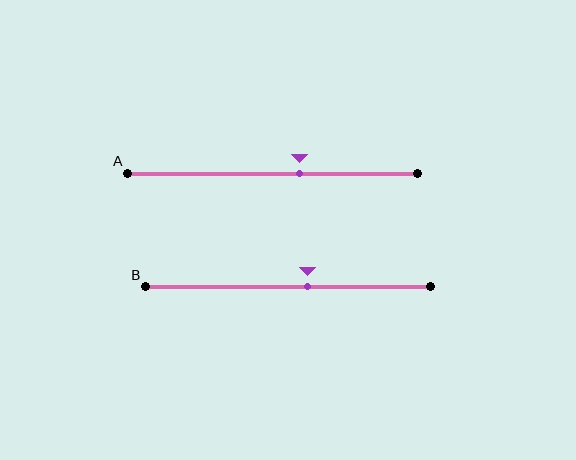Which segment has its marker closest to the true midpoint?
Segment B has its marker closest to the true midpoint.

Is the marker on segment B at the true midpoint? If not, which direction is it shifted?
No, the marker on segment B is shifted to the right by about 7% of the segment length.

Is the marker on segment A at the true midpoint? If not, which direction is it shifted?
No, the marker on segment A is shifted to the right by about 9% of the segment length.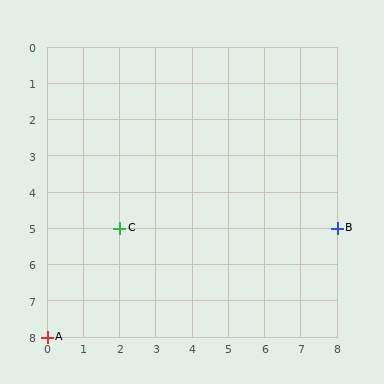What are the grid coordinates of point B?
Point B is at grid coordinates (8, 5).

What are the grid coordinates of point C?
Point C is at grid coordinates (2, 5).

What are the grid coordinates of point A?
Point A is at grid coordinates (0, 8).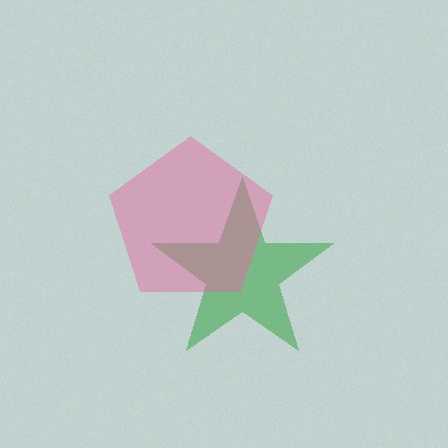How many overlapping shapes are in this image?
There are 2 overlapping shapes in the image.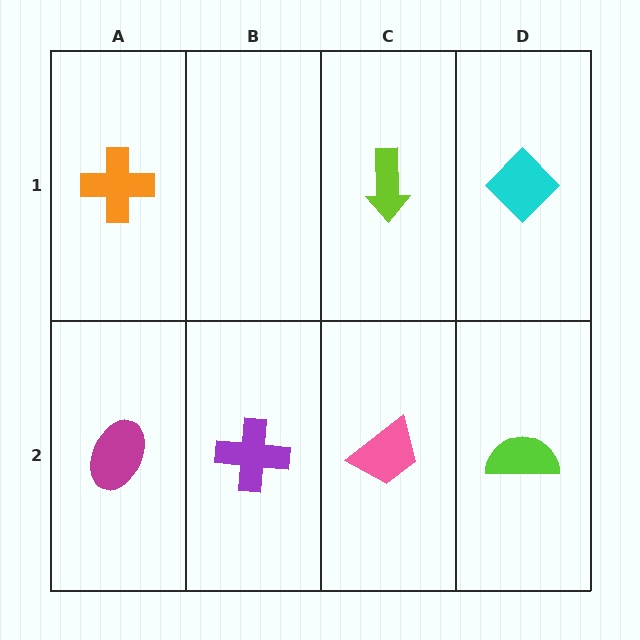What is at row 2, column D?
A lime semicircle.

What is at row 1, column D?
A cyan diamond.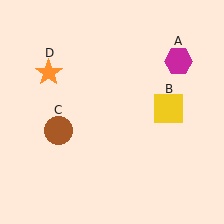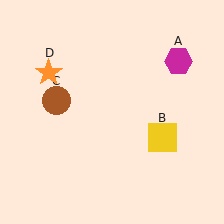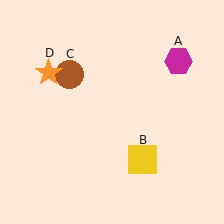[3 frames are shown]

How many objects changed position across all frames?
2 objects changed position: yellow square (object B), brown circle (object C).